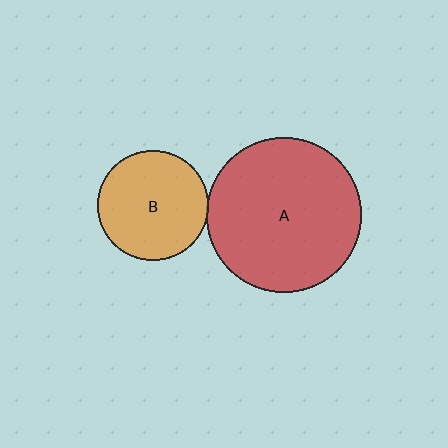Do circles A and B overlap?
Yes.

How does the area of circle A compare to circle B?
Approximately 2.0 times.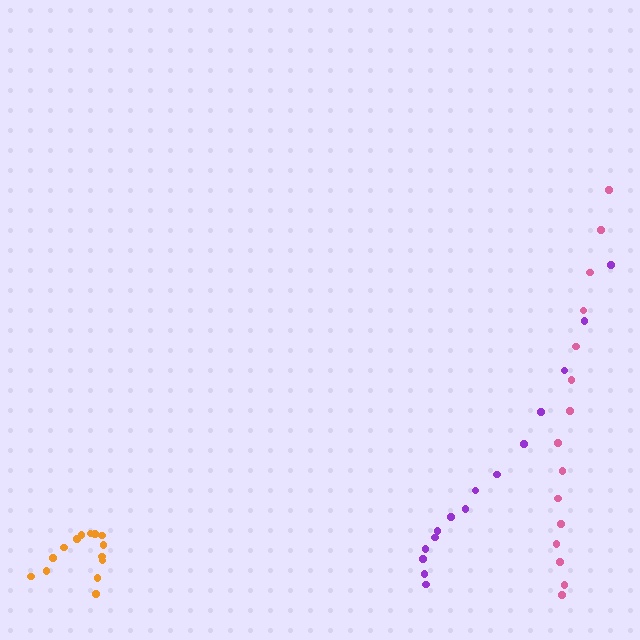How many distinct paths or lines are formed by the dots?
There are 3 distinct paths.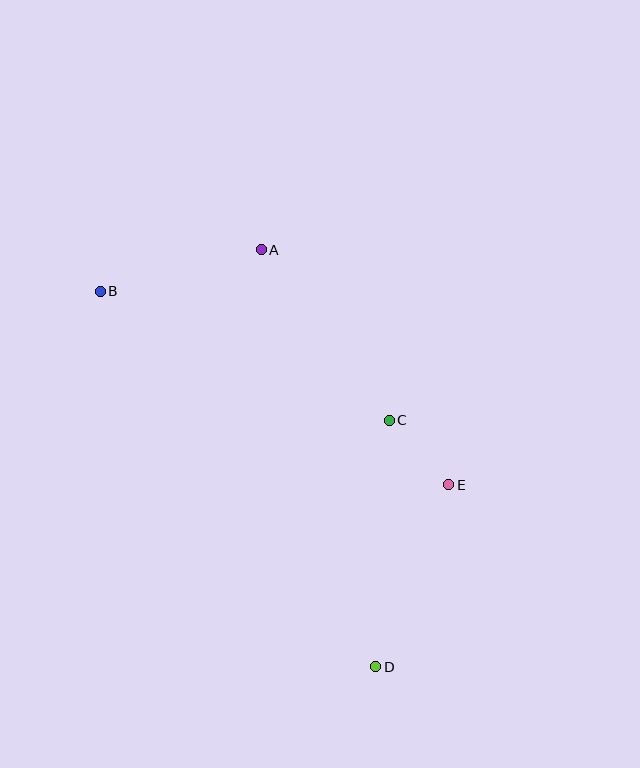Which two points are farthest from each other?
Points B and D are farthest from each other.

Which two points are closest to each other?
Points C and E are closest to each other.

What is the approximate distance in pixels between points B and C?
The distance between B and C is approximately 316 pixels.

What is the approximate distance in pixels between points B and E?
The distance between B and E is approximately 399 pixels.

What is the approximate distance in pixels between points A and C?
The distance between A and C is approximately 213 pixels.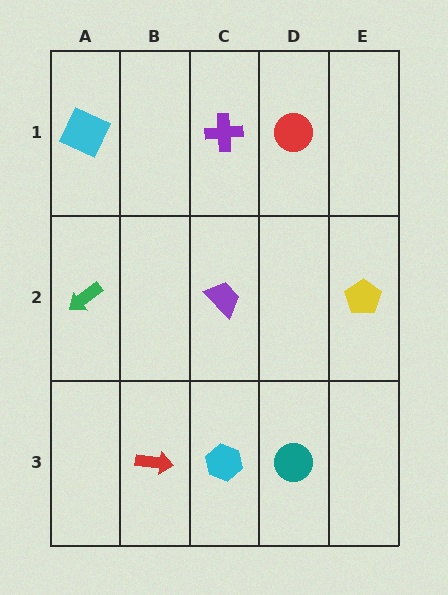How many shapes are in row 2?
3 shapes.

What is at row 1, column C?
A purple cross.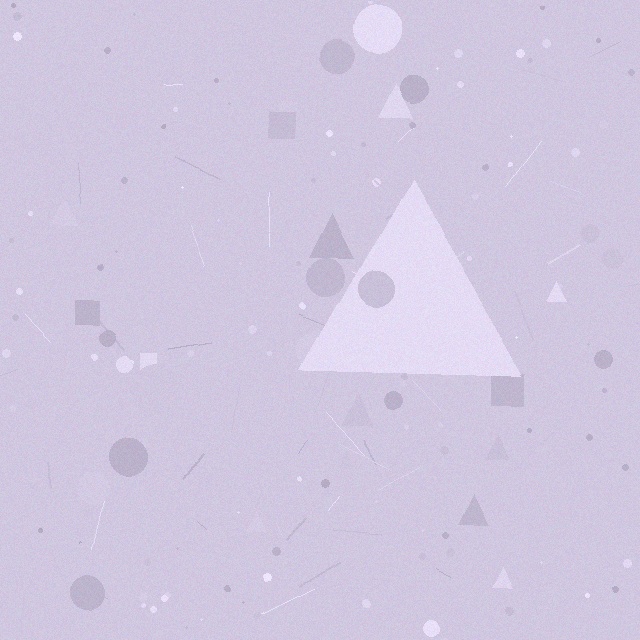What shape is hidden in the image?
A triangle is hidden in the image.